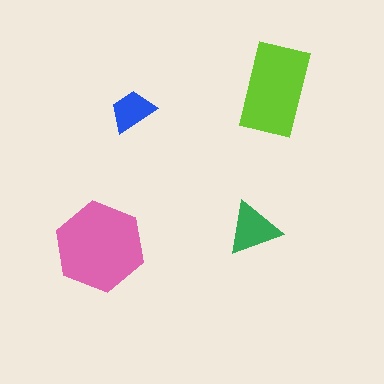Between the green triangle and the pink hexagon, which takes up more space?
The pink hexagon.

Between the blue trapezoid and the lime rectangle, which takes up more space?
The lime rectangle.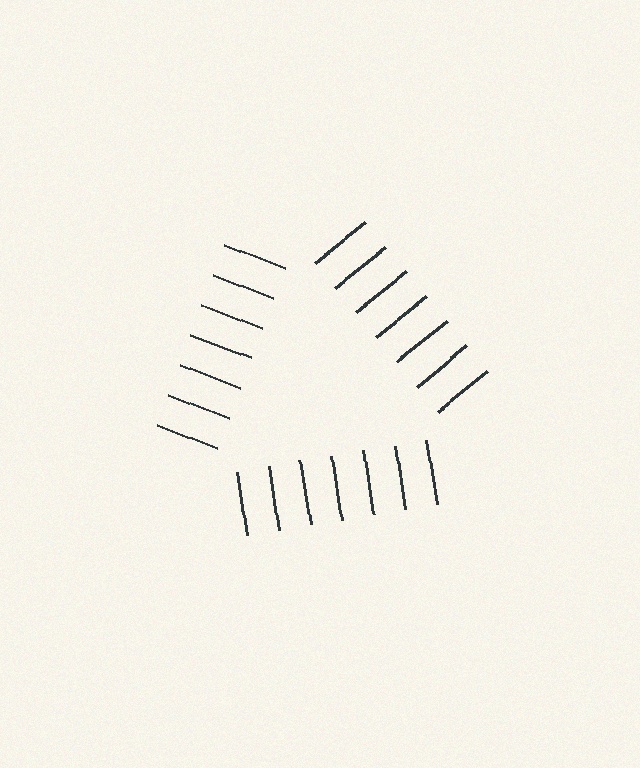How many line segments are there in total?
21 — 7 along each of the 3 edges.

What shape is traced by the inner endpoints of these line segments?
An illusory triangle — the line segments terminate on its edges but no continuous stroke is drawn.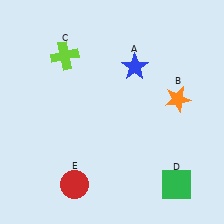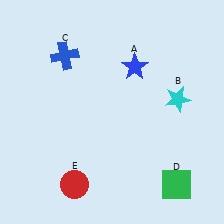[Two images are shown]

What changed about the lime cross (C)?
In Image 1, C is lime. In Image 2, it changed to blue.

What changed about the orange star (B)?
In Image 1, B is orange. In Image 2, it changed to cyan.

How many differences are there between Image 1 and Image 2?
There are 2 differences between the two images.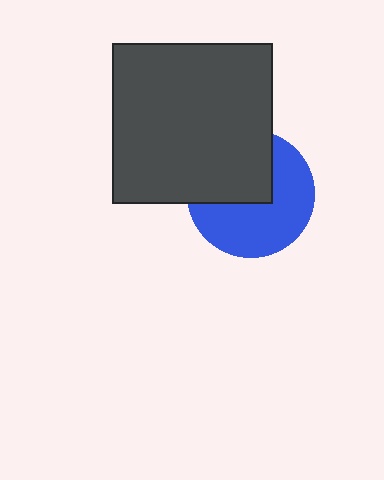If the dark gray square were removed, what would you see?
You would see the complete blue circle.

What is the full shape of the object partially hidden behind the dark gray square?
The partially hidden object is a blue circle.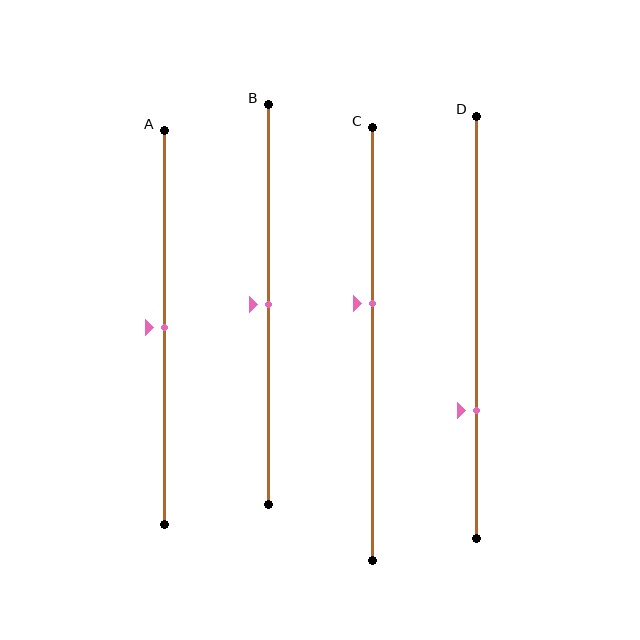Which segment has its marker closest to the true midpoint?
Segment A has its marker closest to the true midpoint.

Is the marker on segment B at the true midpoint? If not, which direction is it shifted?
Yes, the marker on segment B is at the true midpoint.